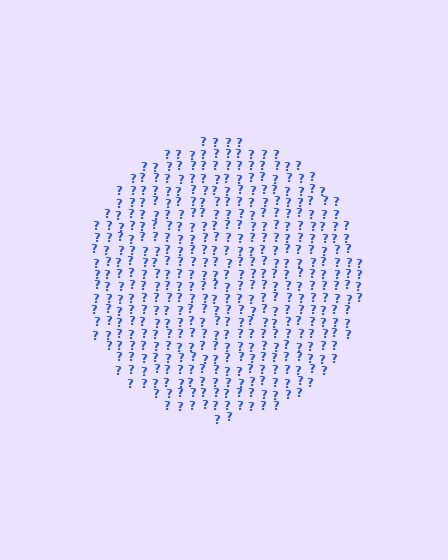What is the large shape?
The large shape is a circle.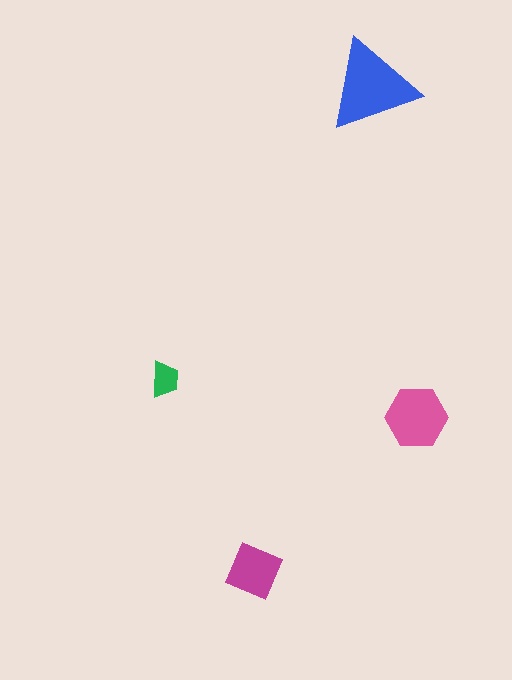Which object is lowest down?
The magenta square is bottommost.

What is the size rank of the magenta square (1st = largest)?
3rd.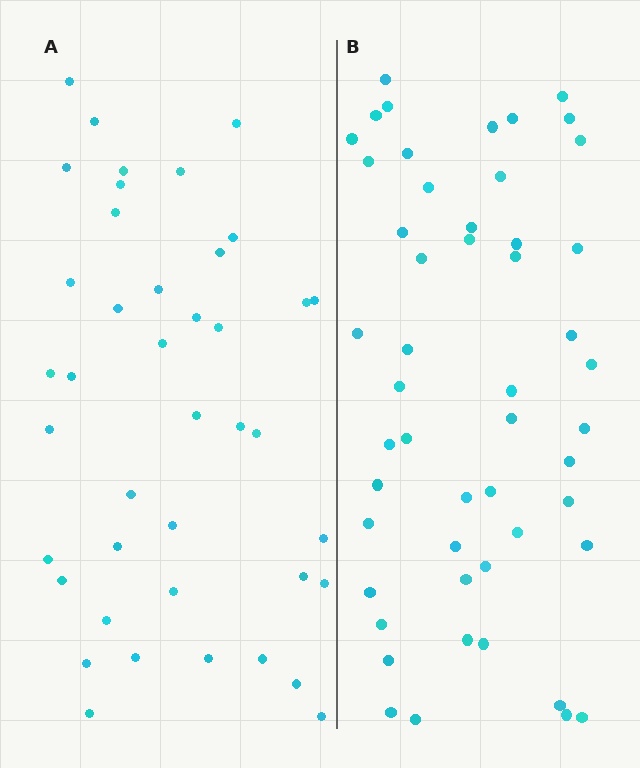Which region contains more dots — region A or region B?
Region B (the right region) has more dots.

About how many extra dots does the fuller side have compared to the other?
Region B has roughly 10 or so more dots than region A.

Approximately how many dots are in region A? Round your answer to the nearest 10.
About 40 dots. (The exact count is 41, which rounds to 40.)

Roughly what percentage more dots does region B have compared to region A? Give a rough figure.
About 25% more.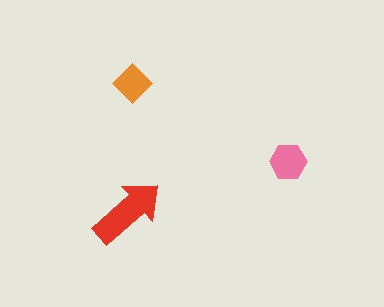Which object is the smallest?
The orange diamond.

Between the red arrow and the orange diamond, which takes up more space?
The red arrow.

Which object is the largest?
The red arrow.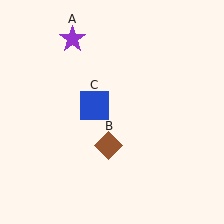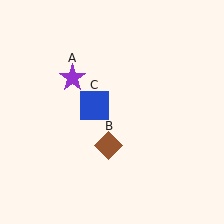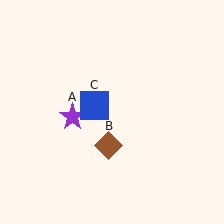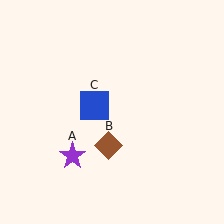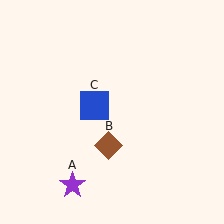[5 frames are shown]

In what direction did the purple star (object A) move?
The purple star (object A) moved down.